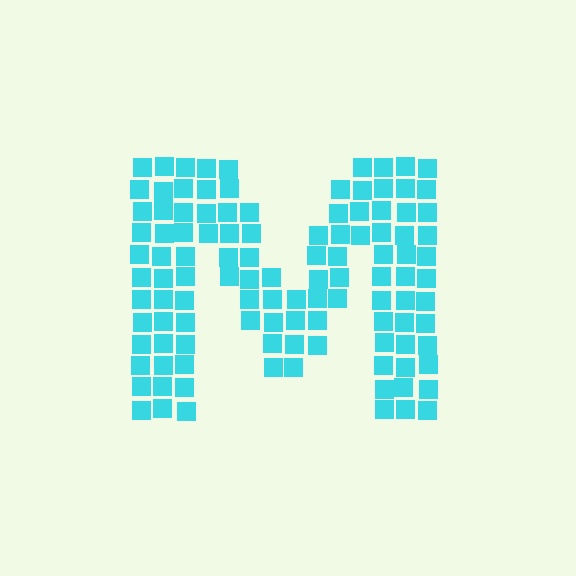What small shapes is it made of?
It is made of small squares.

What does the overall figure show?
The overall figure shows the letter M.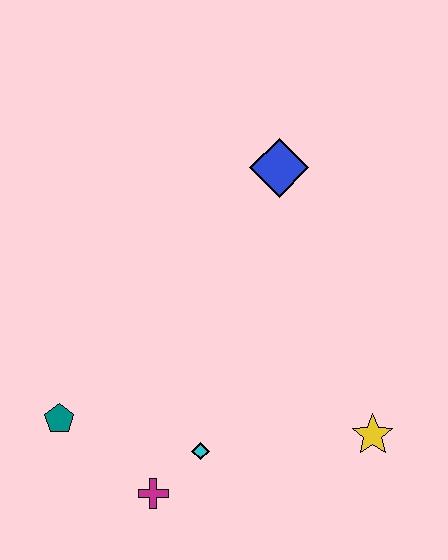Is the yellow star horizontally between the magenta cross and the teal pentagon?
No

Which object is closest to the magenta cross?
The cyan diamond is closest to the magenta cross.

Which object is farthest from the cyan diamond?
The blue diamond is farthest from the cyan diamond.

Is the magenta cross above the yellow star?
No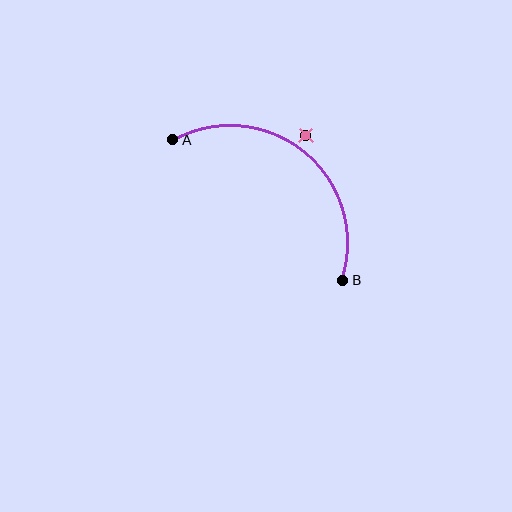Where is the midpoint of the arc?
The arc midpoint is the point on the curve farthest from the straight line joining A and B. It sits above and to the right of that line.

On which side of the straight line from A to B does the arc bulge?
The arc bulges above and to the right of the straight line connecting A and B.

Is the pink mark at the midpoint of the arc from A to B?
No — the pink mark does not lie on the arc at all. It sits slightly outside the curve.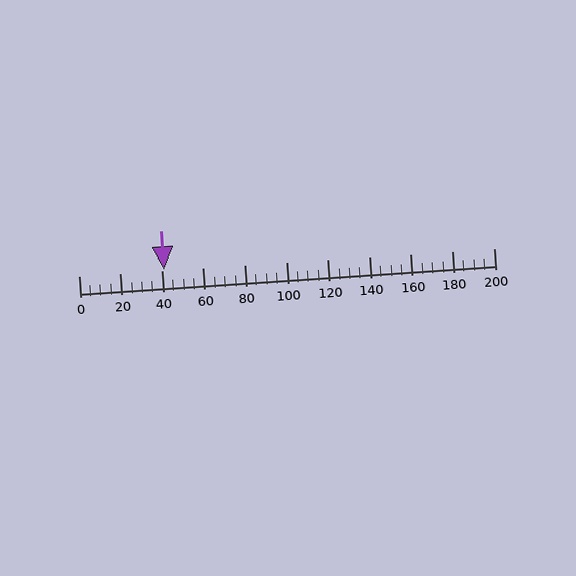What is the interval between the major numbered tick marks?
The major tick marks are spaced 20 units apart.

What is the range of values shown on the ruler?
The ruler shows values from 0 to 200.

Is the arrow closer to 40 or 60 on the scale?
The arrow is closer to 40.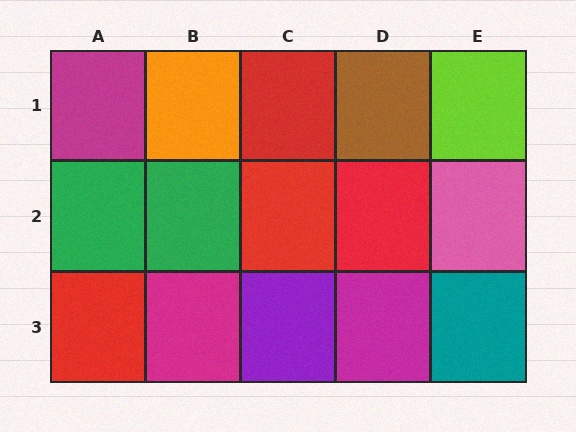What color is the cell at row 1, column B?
Orange.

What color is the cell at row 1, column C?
Red.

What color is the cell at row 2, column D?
Red.